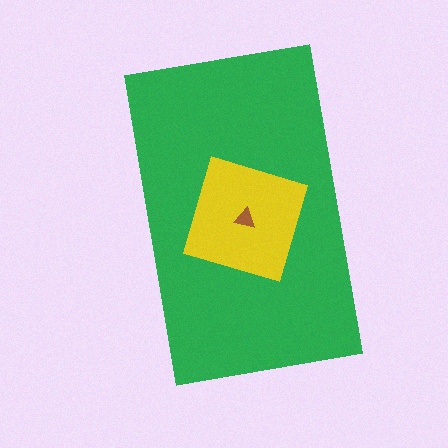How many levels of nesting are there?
3.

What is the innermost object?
The brown triangle.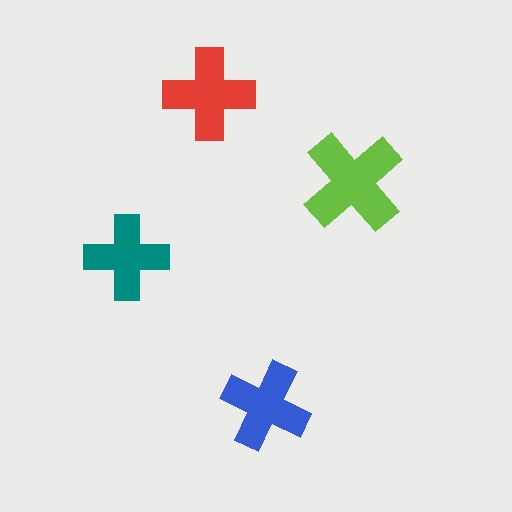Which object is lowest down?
The blue cross is bottommost.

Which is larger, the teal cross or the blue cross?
The blue one.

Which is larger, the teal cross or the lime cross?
The lime one.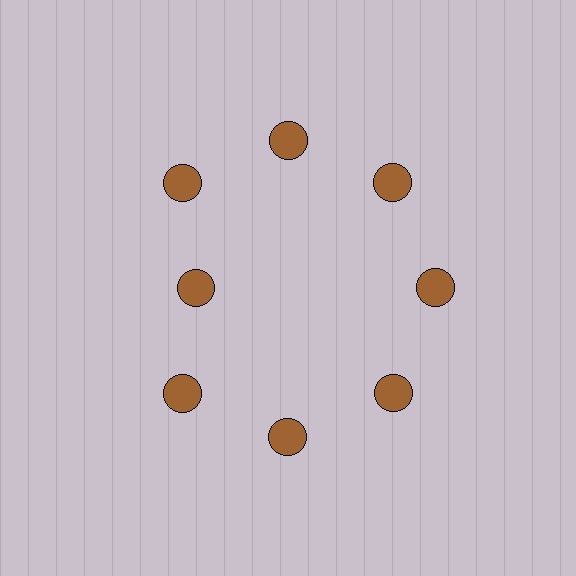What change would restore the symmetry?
The symmetry would be restored by moving it outward, back onto the ring so that all 8 circles sit at equal angles and equal distance from the center.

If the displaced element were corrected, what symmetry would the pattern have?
It would have 8-fold rotational symmetry — the pattern would map onto itself every 45 degrees.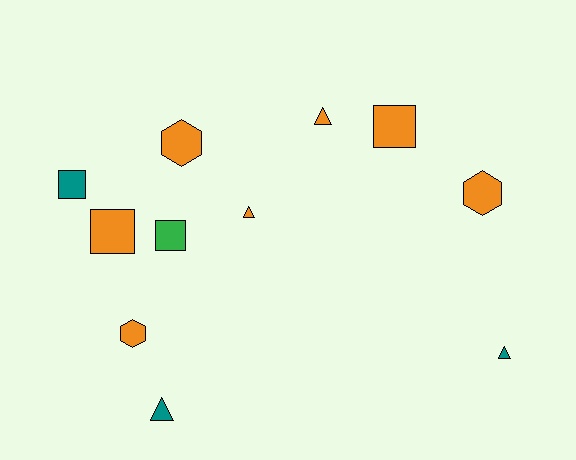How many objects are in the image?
There are 11 objects.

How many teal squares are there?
There is 1 teal square.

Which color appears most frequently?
Orange, with 7 objects.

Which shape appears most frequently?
Square, with 4 objects.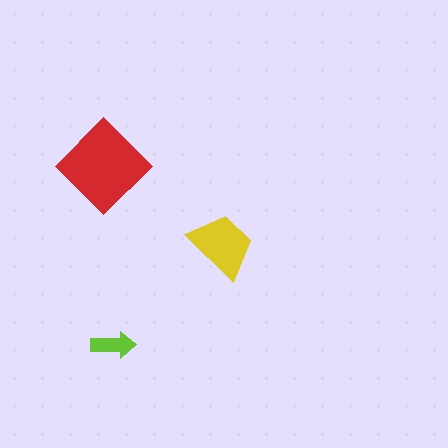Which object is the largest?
The red diamond.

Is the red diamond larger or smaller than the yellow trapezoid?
Larger.